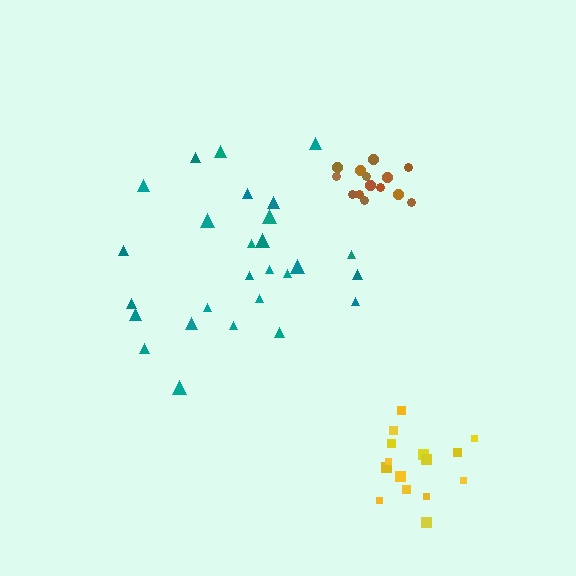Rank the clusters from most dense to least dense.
brown, yellow, teal.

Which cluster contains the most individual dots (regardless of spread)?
Teal (27).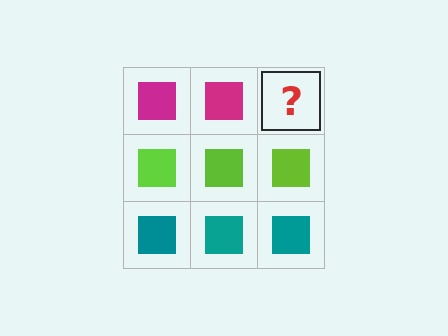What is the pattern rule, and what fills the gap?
The rule is that each row has a consistent color. The gap should be filled with a magenta square.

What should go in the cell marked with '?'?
The missing cell should contain a magenta square.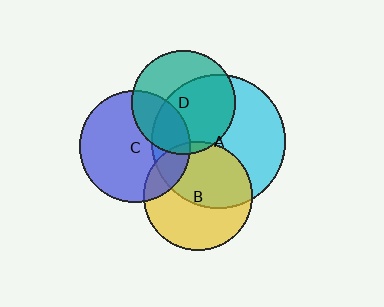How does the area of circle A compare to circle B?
Approximately 1.5 times.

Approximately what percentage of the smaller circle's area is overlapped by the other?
Approximately 15%.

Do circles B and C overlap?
Yes.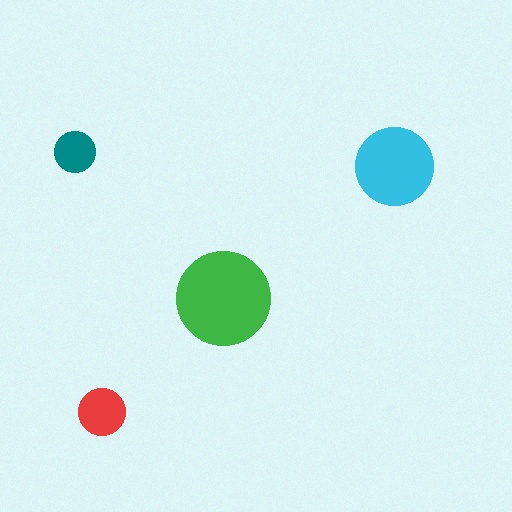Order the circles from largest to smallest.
the green one, the cyan one, the red one, the teal one.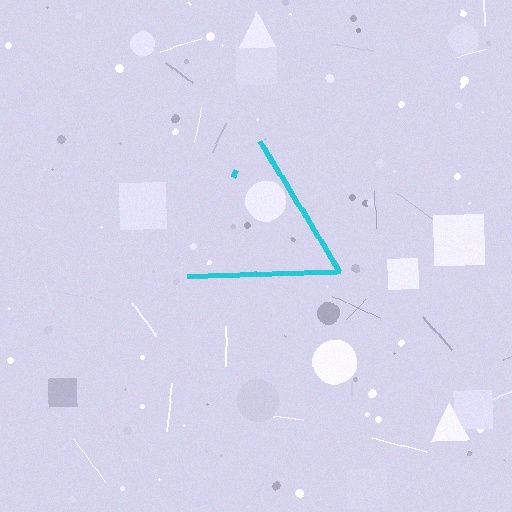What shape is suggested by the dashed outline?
The dashed outline suggests a triangle.